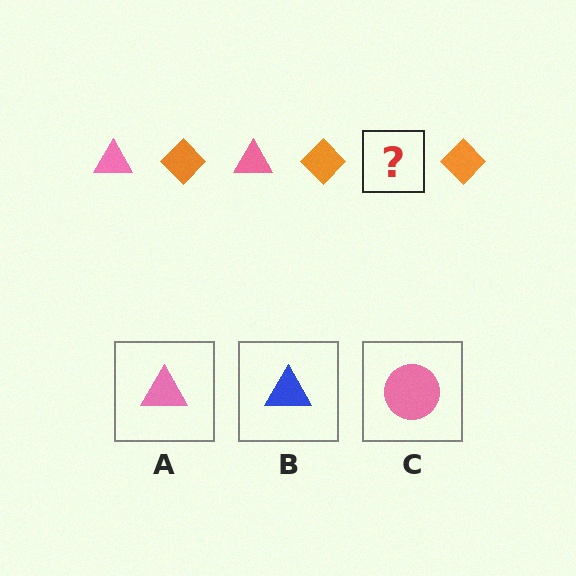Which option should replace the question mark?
Option A.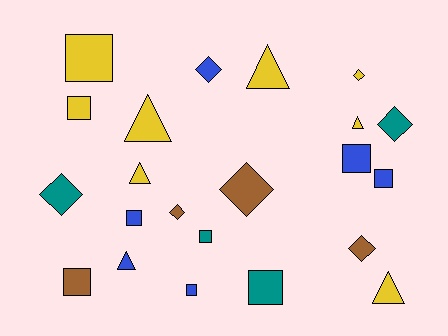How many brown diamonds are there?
There are 3 brown diamonds.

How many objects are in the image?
There are 22 objects.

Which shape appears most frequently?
Square, with 9 objects.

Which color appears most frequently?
Yellow, with 8 objects.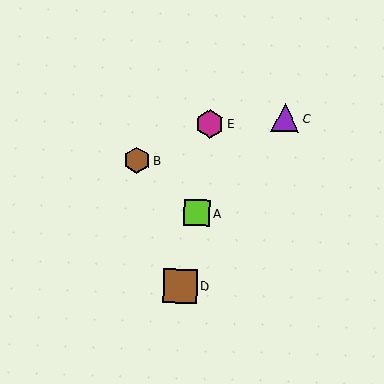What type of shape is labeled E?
Shape E is a magenta hexagon.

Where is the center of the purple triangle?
The center of the purple triangle is at (285, 118).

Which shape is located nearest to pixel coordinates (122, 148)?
The brown hexagon (labeled B) at (137, 160) is nearest to that location.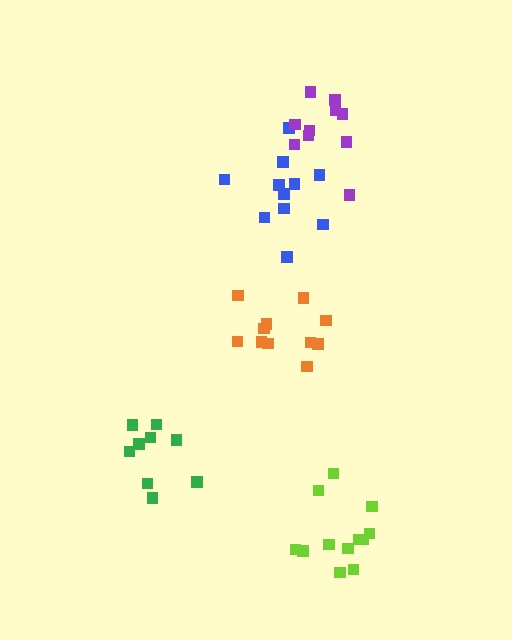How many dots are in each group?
Group 1: 11 dots, Group 2: 11 dots, Group 3: 9 dots, Group 4: 10 dots, Group 5: 12 dots (53 total).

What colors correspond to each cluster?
The clusters are colored: blue, orange, green, purple, lime.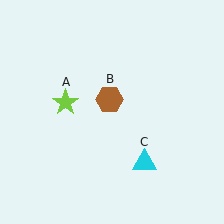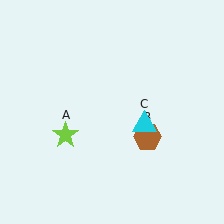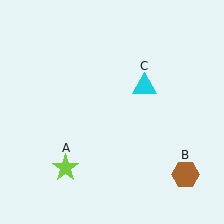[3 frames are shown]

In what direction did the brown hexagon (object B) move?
The brown hexagon (object B) moved down and to the right.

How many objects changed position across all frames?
3 objects changed position: lime star (object A), brown hexagon (object B), cyan triangle (object C).